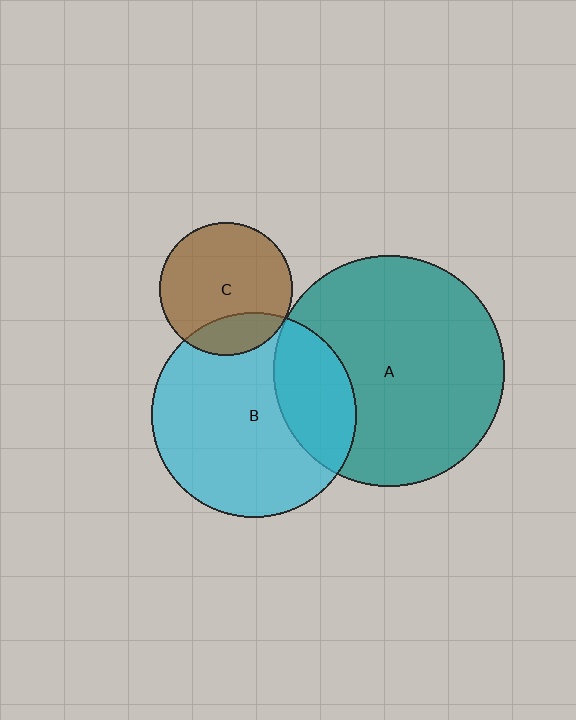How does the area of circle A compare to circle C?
Approximately 3.0 times.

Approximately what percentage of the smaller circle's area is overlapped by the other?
Approximately 20%.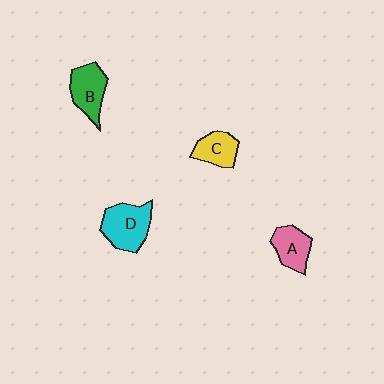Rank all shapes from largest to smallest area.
From largest to smallest: D (cyan), B (green), A (pink), C (yellow).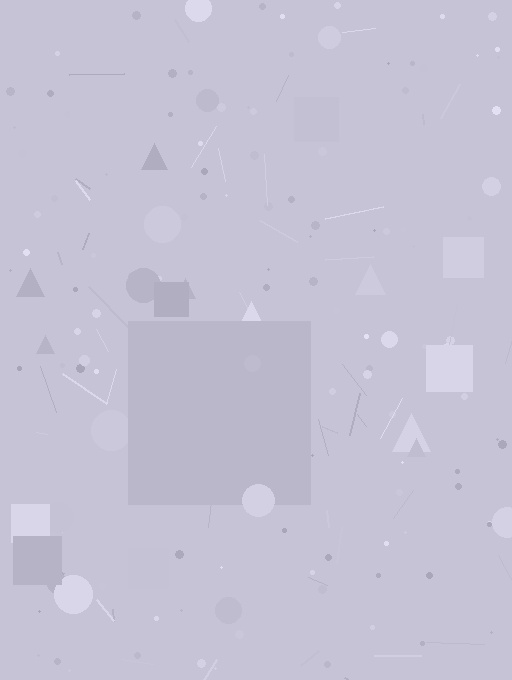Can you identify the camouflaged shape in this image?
The camouflaged shape is a square.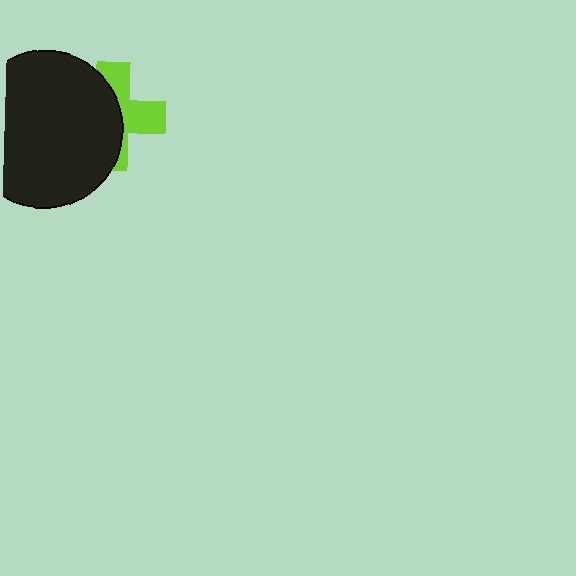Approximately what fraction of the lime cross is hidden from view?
Roughly 57% of the lime cross is hidden behind the black circle.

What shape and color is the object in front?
The object in front is a black circle.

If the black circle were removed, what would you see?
You would see the complete lime cross.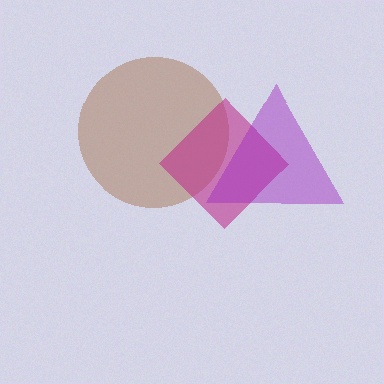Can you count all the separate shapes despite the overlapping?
Yes, there are 3 separate shapes.